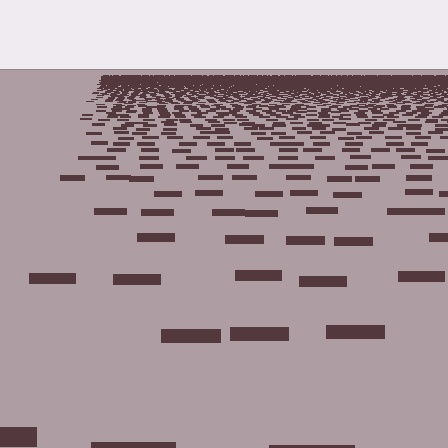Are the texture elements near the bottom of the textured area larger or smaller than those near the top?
Larger. Near the bottom, elements are closer to the viewer and appear at a bigger on-screen size.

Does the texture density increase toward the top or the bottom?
Density increases toward the top.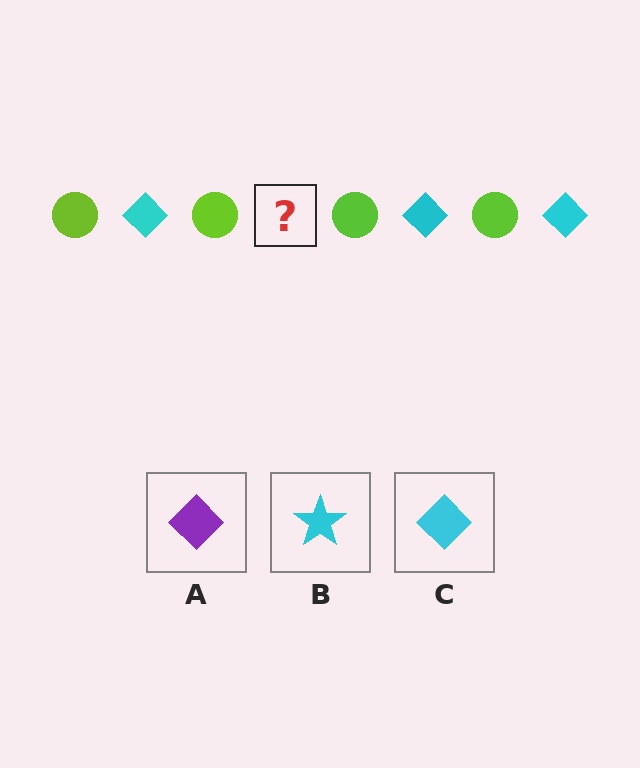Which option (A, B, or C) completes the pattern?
C.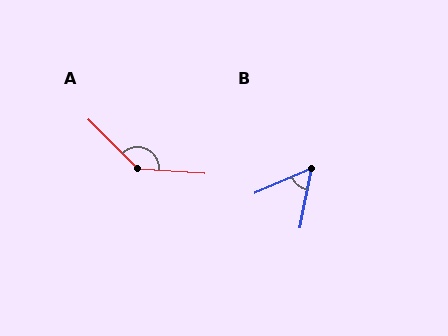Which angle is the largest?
A, at approximately 139 degrees.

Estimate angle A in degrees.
Approximately 139 degrees.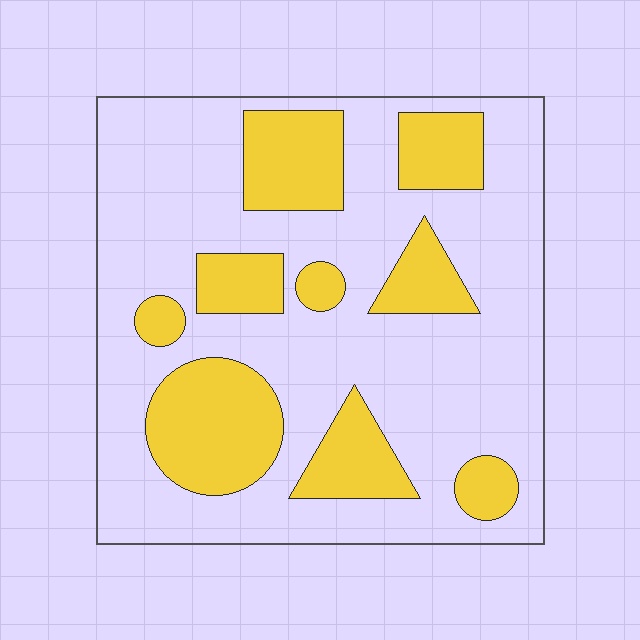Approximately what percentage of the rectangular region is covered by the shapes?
Approximately 30%.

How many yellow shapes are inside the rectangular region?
9.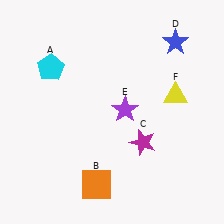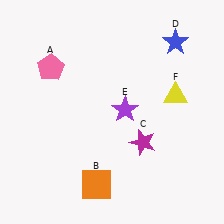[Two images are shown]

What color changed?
The pentagon (A) changed from cyan in Image 1 to pink in Image 2.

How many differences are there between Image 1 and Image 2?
There is 1 difference between the two images.